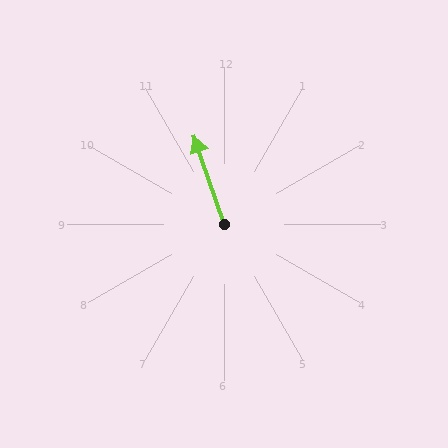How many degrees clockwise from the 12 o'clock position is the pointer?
Approximately 341 degrees.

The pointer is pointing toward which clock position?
Roughly 11 o'clock.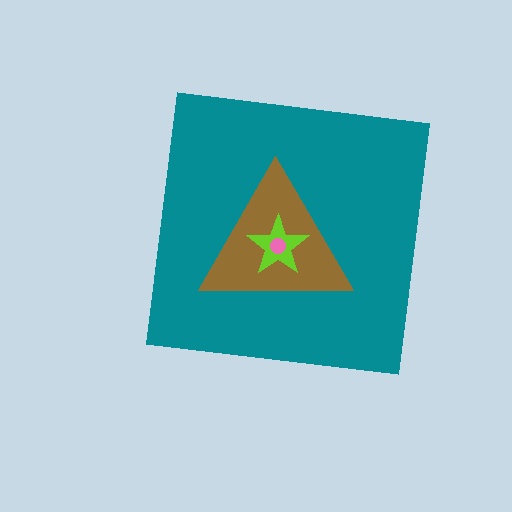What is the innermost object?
The pink circle.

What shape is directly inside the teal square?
The brown triangle.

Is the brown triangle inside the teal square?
Yes.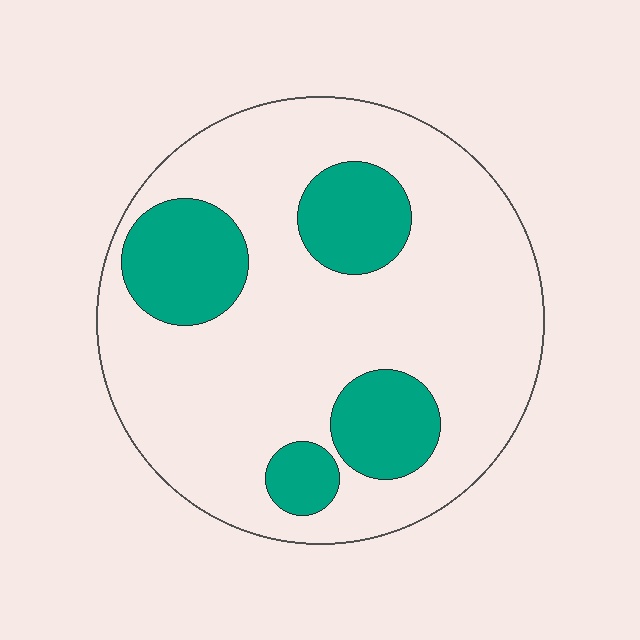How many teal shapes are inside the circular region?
4.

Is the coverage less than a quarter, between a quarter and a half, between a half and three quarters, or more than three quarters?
Less than a quarter.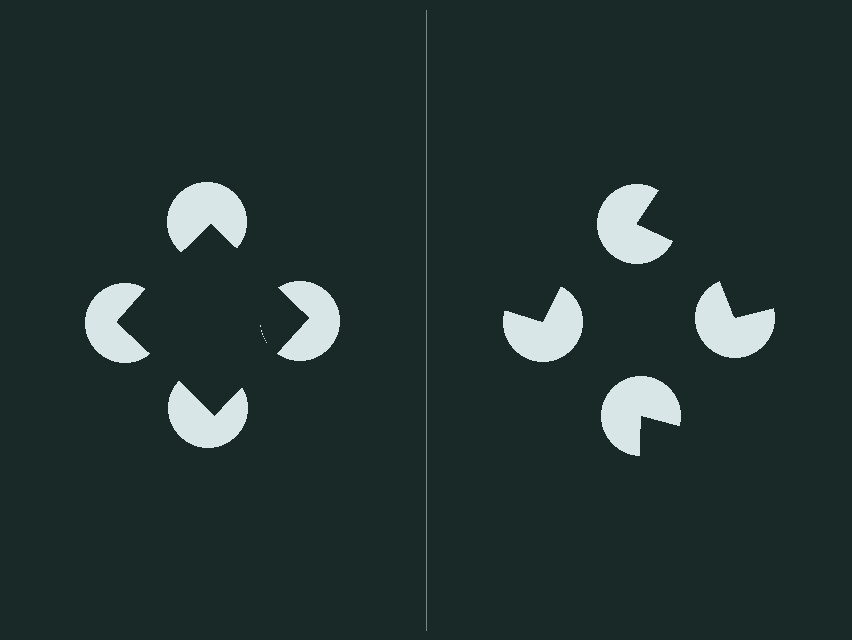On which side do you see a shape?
An illusory square appears on the left side. On the right side the wedge cuts are rotated, so no coherent shape forms.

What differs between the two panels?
The pac-man discs are positioned identically on both sides; only the wedge orientations differ. On the left they align to a square; on the right they are misaligned.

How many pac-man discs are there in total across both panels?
8 — 4 on each side.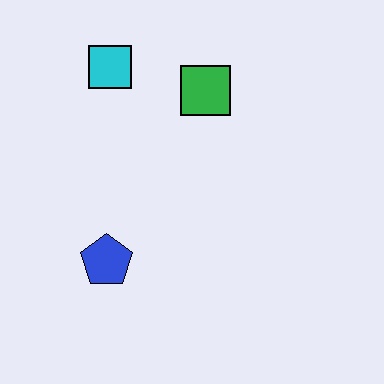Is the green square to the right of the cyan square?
Yes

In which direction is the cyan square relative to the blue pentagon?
The cyan square is above the blue pentagon.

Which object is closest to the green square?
The cyan square is closest to the green square.